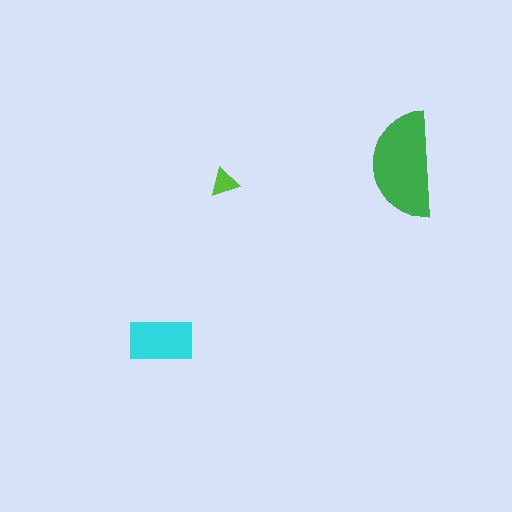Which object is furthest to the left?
The cyan rectangle is leftmost.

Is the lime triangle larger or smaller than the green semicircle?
Smaller.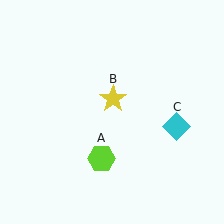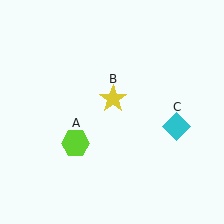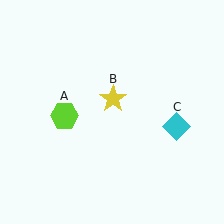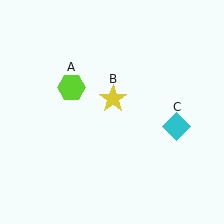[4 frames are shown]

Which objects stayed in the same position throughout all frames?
Yellow star (object B) and cyan diamond (object C) remained stationary.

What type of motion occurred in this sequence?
The lime hexagon (object A) rotated clockwise around the center of the scene.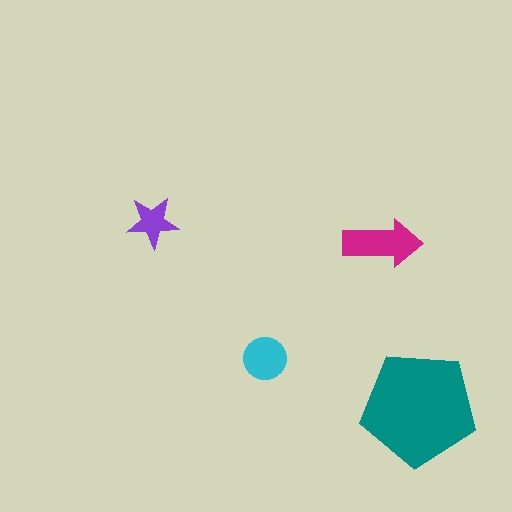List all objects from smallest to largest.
The purple star, the cyan circle, the magenta arrow, the teal pentagon.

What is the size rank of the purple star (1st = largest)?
4th.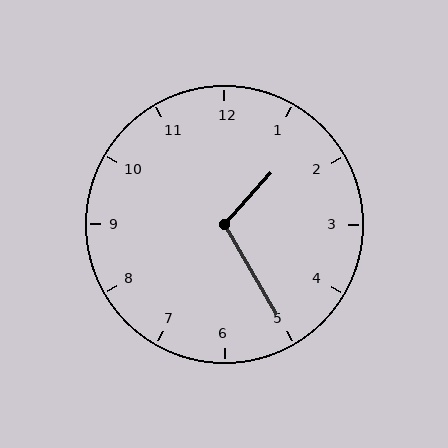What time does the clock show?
1:25.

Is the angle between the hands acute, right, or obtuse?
It is obtuse.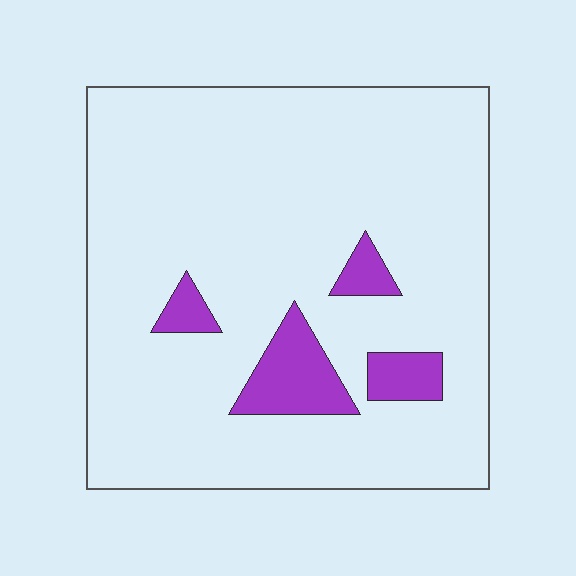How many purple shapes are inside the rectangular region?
4.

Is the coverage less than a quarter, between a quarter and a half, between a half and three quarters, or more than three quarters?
Less than a quarter.